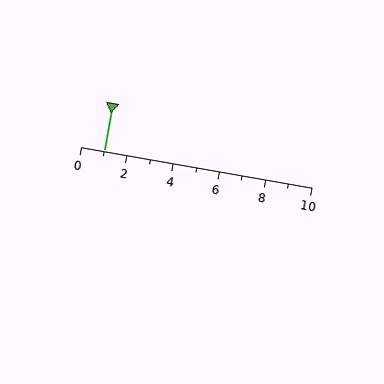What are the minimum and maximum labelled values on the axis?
The axis runs from 0 to 10.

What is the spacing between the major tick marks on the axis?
The major ticks are spaced 2 apart.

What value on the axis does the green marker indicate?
The marker indicates approximately 1.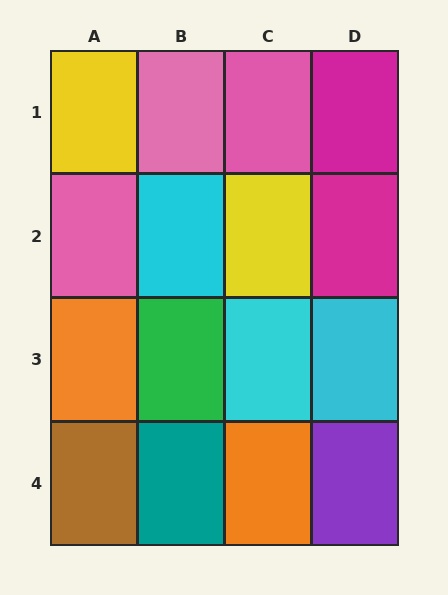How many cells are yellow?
2 cells are yellow.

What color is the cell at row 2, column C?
Yellow.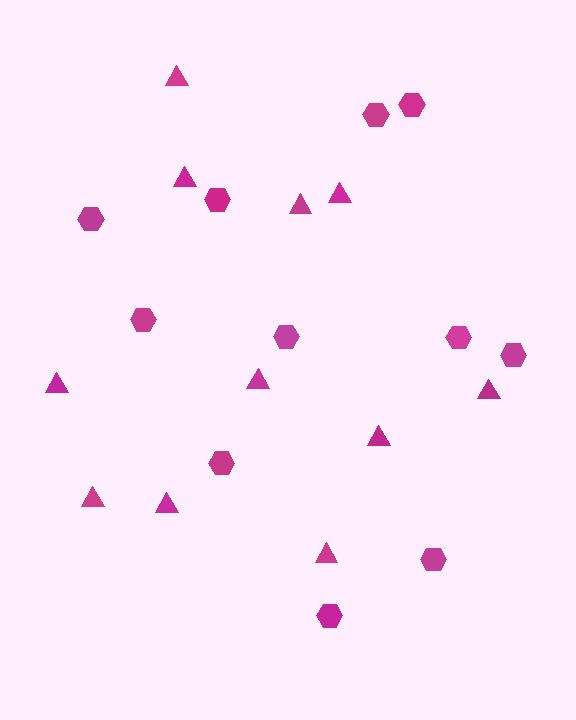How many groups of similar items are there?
There are 2 groups: one group of hexagons (11) and one group of triangles (11).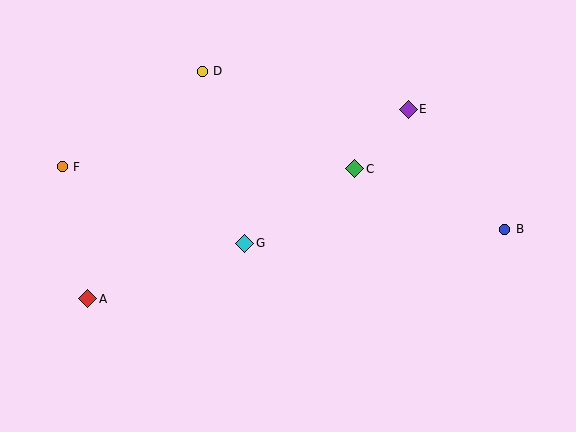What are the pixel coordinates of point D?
Point D is at (202, 71).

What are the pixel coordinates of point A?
Point A is at (88, 299).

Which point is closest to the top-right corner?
Point E is closest to the top-right corner.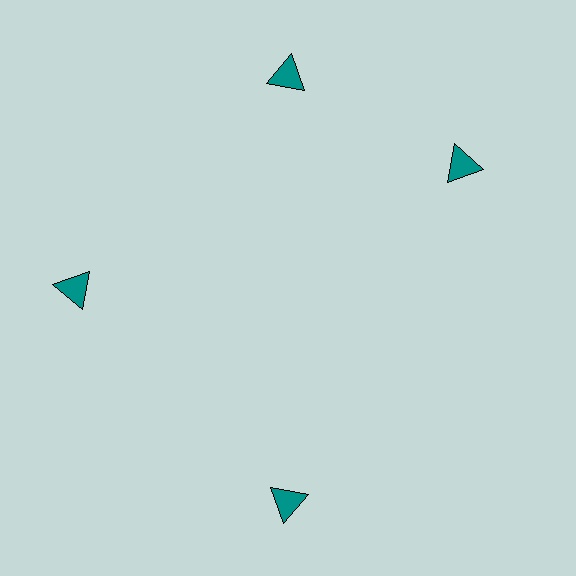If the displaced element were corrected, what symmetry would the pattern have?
It would have 4-fold rotational symmetry — the pattern would map onto itself every 90 degrees.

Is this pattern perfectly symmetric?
No. The 4 teal triangles are arranged in a ring, but one element near the 3 o'clock position is rotated out of alignment along the ring, breaking the 4-fold rotational symmetry.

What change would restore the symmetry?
The symmetry would be restored by rotating it back into even spacing with its neighbors so that all 4 triangles sit at equal angles and equal distance from the center.